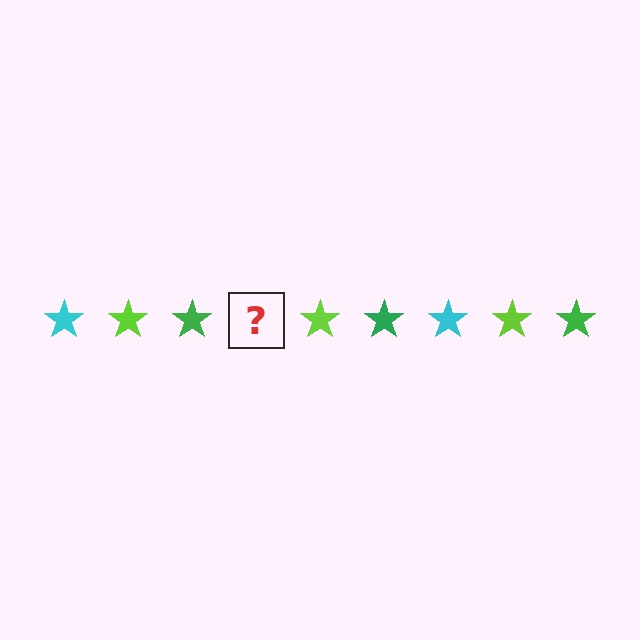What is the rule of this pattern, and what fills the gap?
The rule is that the pattern cycles through cyan, lime, green stars. The gap should be filled with a cyan star.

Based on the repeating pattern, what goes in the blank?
The blank should be a cyan star.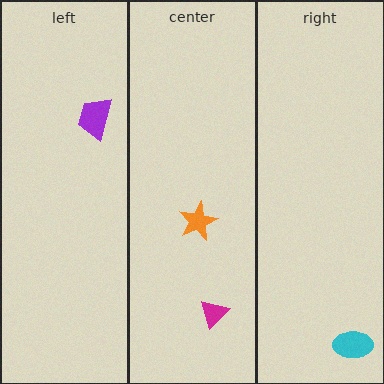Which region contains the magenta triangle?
The center region.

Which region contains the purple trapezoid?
The left region.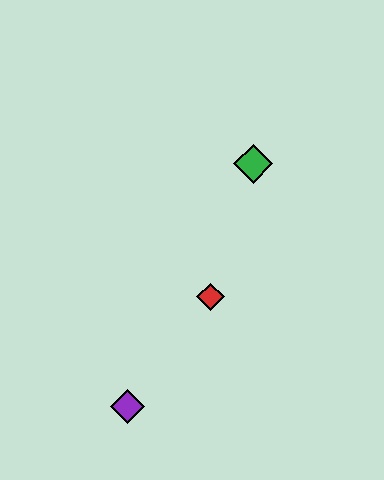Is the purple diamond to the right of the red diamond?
No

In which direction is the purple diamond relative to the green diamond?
The purple diamond is below the green diamond.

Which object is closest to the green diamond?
The red diamond is closest to the green diamond.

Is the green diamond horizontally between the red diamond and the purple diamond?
No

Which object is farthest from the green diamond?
The purple diamond is farthest from the green diamond.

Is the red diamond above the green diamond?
No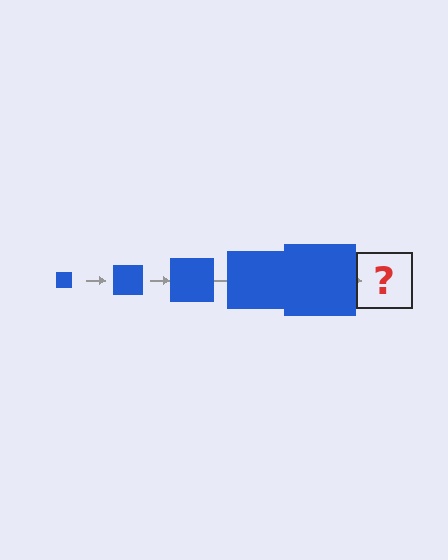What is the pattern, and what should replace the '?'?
The pattern is that the square gets progressively larger each step. The '?' should be a blue square, larger than the previous one.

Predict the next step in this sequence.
The next step is a blue square, larger than the previous one.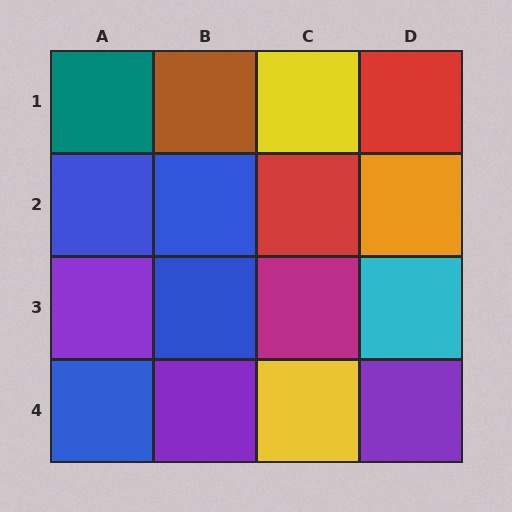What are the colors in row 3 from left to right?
Purple, blue, magenta, cyan.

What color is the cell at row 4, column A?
Blue.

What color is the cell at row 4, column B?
Purple.